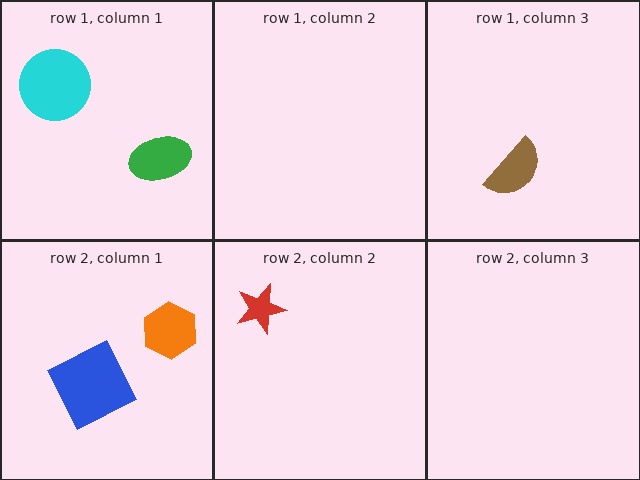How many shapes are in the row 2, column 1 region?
2.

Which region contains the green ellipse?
The row 1, column 1 region.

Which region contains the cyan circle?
The row 1, column 1 region.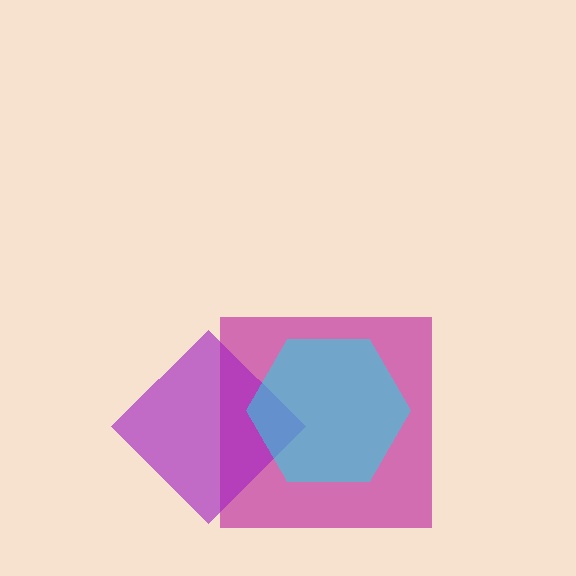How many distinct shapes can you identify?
There are 3 distinct shapes: a magenta square, a purple diamond, a cyan hexagon.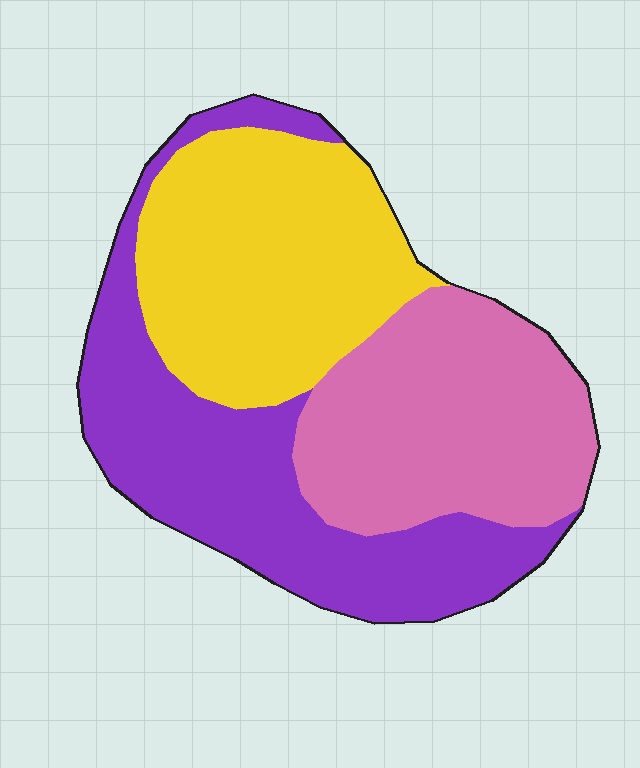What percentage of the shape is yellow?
Yellow covers around 35% of the shape.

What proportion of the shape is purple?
Purple takes up between a quarter and a half of the shape.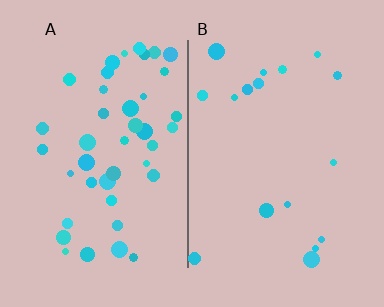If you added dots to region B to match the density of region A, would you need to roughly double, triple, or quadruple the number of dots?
Approximately double.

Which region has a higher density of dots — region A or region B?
A (the left).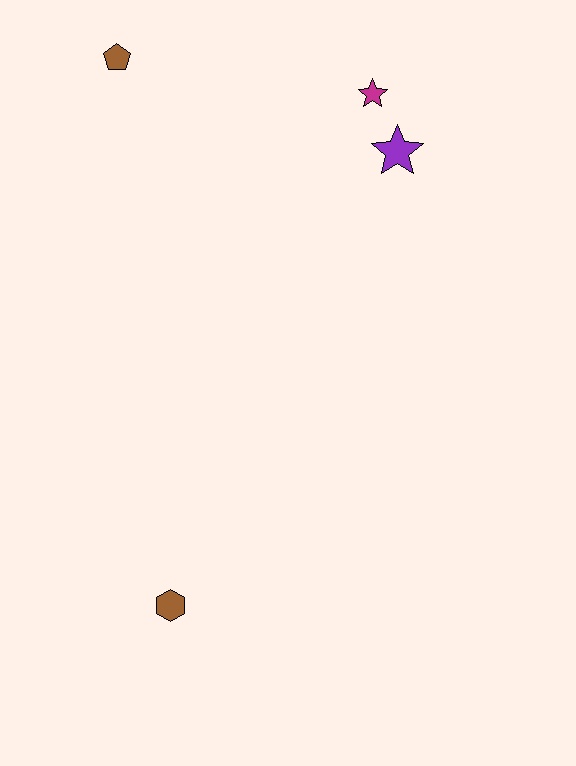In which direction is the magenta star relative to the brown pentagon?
The magenta star is to the right of the brown pentagon.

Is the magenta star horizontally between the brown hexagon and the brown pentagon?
No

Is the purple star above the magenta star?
No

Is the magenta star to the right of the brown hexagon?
Yes